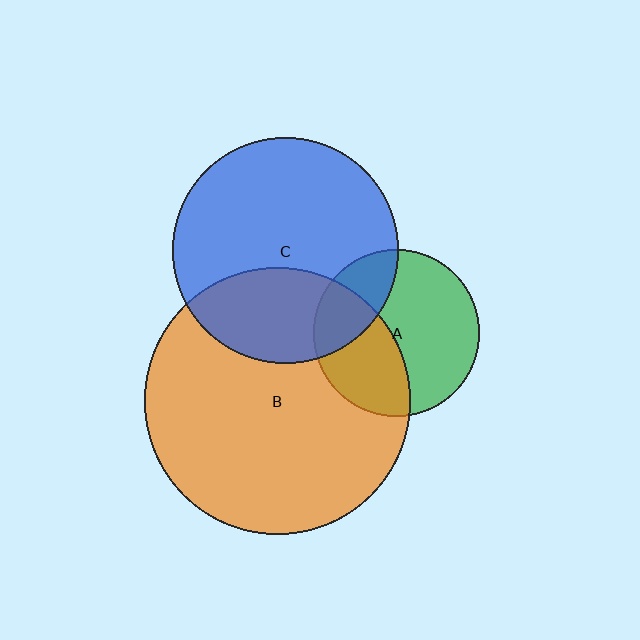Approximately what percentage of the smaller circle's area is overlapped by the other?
Approximately 25%.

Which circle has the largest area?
Circle B (orange).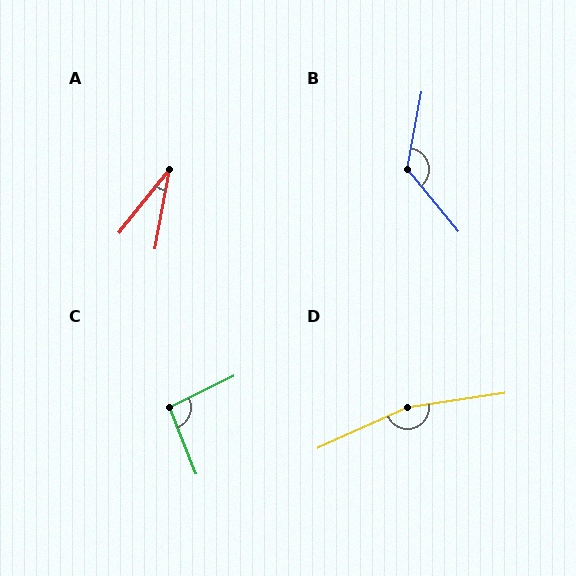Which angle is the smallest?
A, at approximately 28 degrees.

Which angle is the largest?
D, at approximately 164 degrees.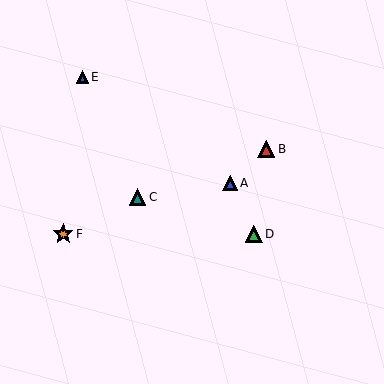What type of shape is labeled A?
Shape A is a blue triangle.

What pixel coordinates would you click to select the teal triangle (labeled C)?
Click at (137, 197) to select the teal triangle C.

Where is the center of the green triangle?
The center of the green triangle is at (254, 234).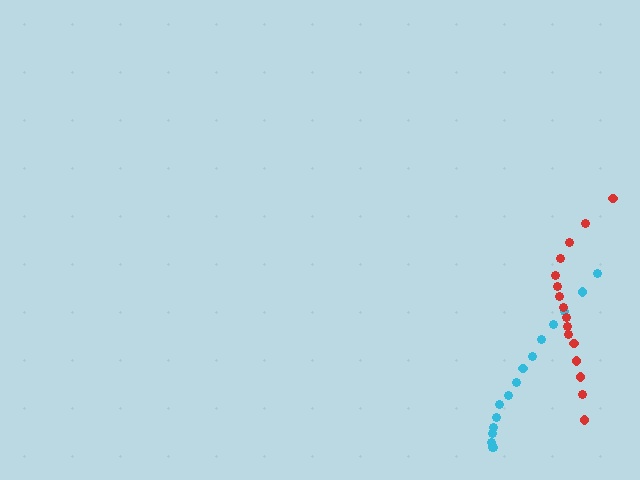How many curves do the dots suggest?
There are 2 distinct paths.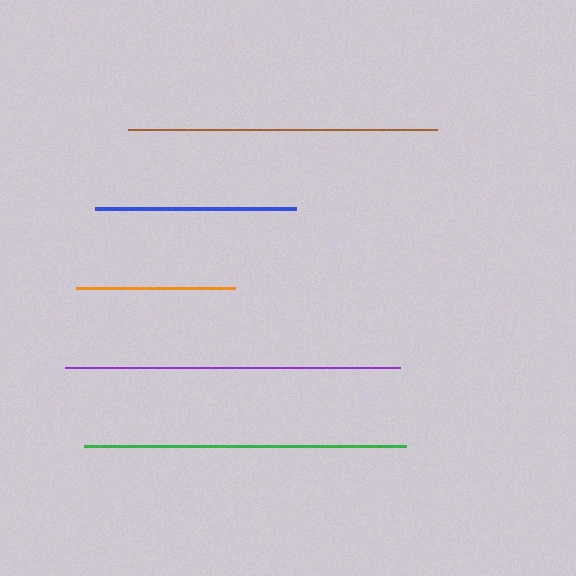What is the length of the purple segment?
The purple segment is approximately 335 pixels long.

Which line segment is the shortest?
The orange line is the shortest at approximately 159 pixels.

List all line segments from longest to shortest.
From longest to shortest: purple, green, brown, blue, orange.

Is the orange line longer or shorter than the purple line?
The purple line is longer than the orange line.